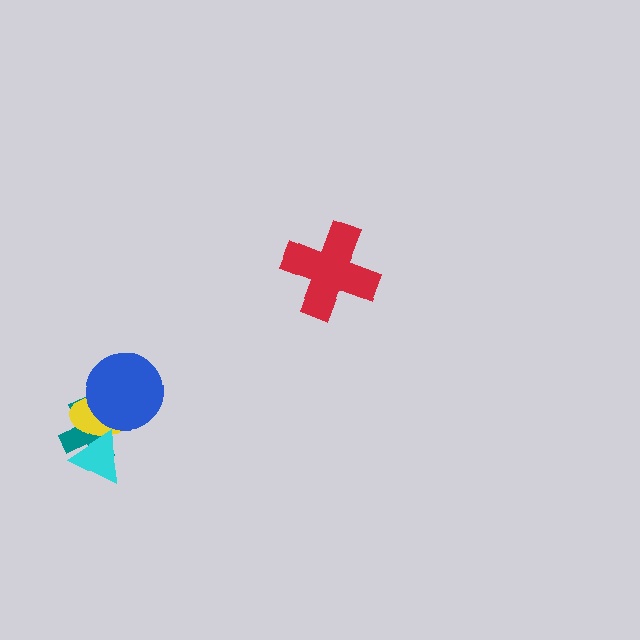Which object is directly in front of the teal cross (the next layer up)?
The yellow ellipse is directly in front of the teal cross.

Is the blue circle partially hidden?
No, no other shape covers it.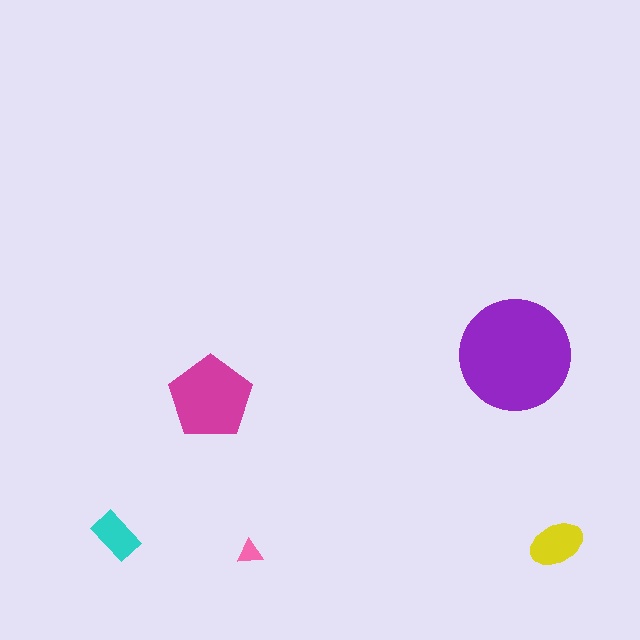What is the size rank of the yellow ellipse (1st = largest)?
3rd.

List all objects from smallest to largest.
The pink triangle, the cyan rectangle, the yellow ellipse, the magenta pentagon, the purple circle.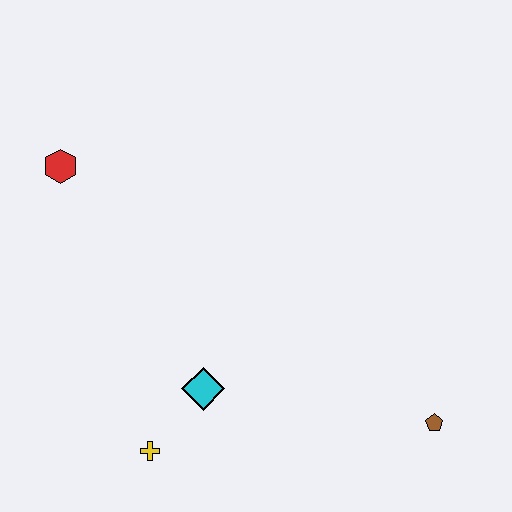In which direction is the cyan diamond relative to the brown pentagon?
The cyan diamond is to the left of the brown pentagon.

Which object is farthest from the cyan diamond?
The red hexagon is farthest from the cyan diamond.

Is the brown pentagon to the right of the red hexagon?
Yes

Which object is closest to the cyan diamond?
The yellow cross is closest to the cyan diamond.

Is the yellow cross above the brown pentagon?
No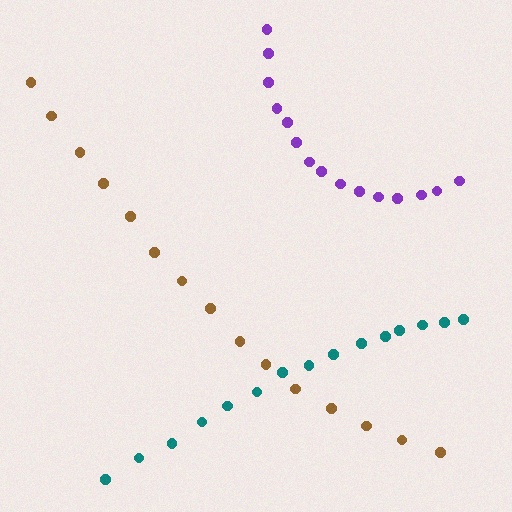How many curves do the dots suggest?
There are 3 distinct paths.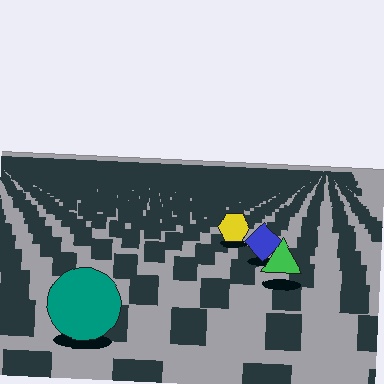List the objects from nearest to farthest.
From nearest to farthest: the teal circle, the green triangle, the blue diamond, the yellow hexagon.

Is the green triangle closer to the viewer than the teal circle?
No. The teal circle is closer — you can tell from the texture gradient: the ground texture is coarser near it.